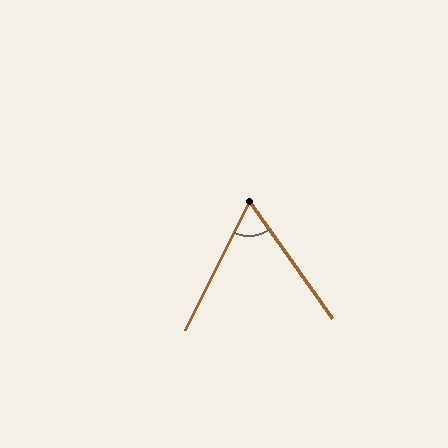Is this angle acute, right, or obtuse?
It is acute.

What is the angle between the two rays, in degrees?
Approximately 62 degrees.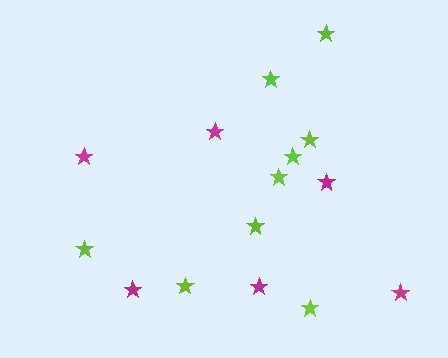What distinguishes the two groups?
There are 2 groups: one group of magenta stars (6) and one group of lime stars (9).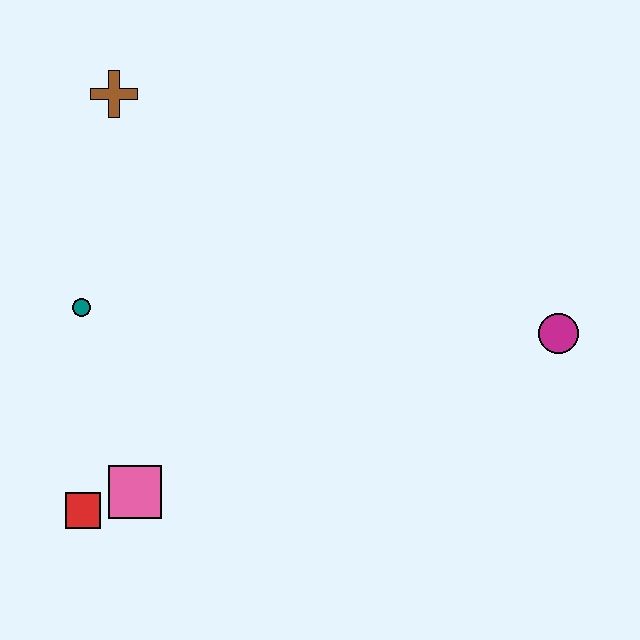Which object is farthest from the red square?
The magenta circle is farthest from the red square.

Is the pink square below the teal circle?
Yes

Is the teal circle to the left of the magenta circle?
Yes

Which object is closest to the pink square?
The red square is closest to the pink square.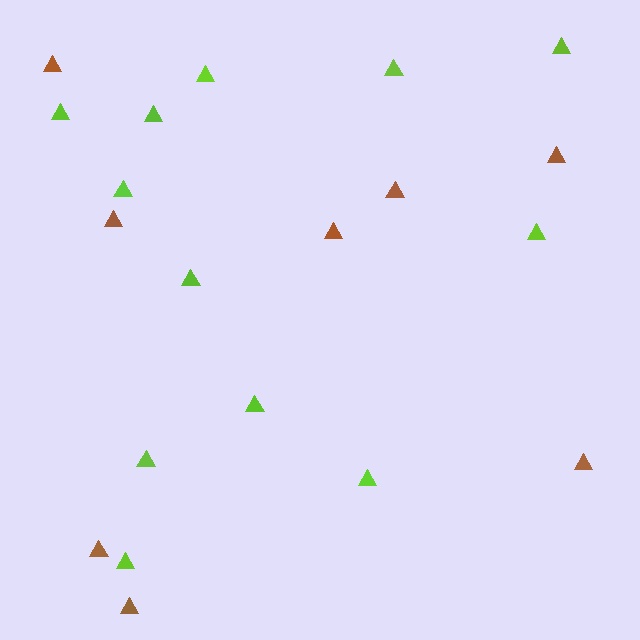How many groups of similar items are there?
There are 2 groups: one group of brown triangles (8) and one group of lime triangles (12).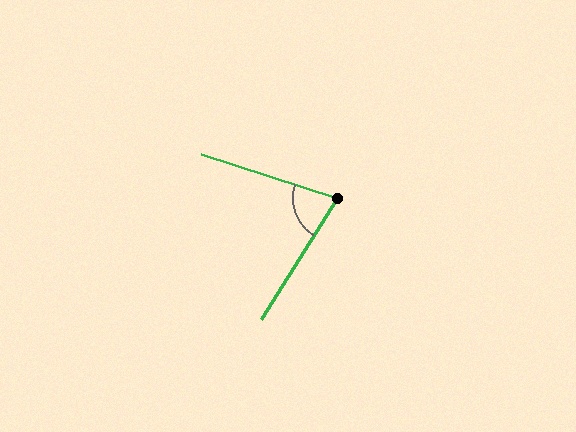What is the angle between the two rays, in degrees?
Approximately 76 degrees.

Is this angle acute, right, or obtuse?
It is acute.